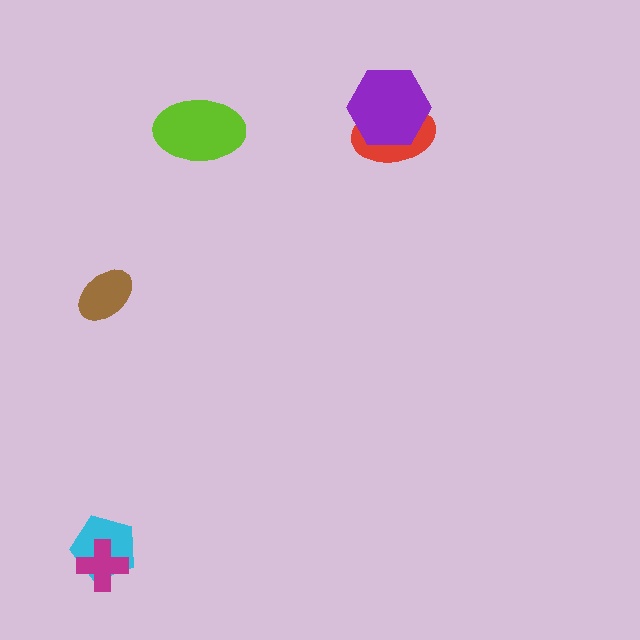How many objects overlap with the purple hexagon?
1 object overlaps with the purple hexagon.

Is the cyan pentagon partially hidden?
Yes, it is partially covered by another shape.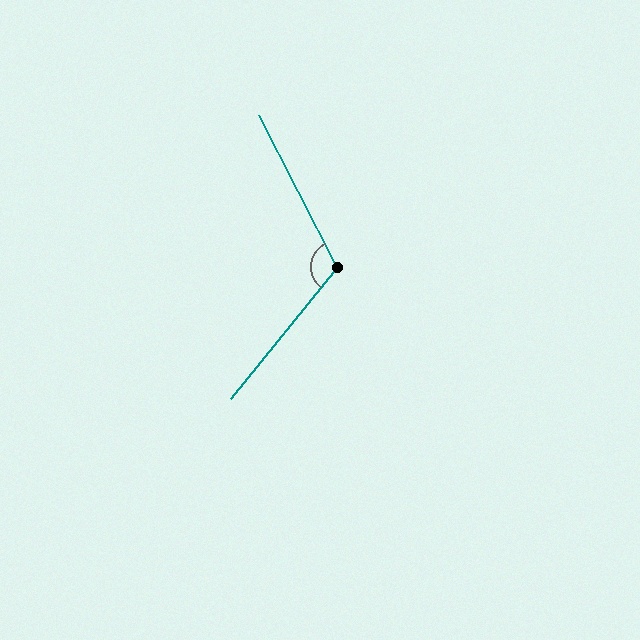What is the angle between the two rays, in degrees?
Approximately 114 degrees.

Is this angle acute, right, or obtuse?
It is obtuse.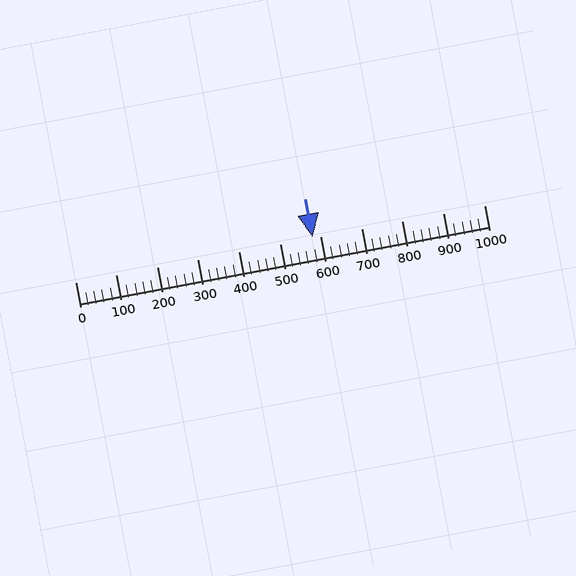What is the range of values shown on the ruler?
The ruler shows values from 0 to 1000.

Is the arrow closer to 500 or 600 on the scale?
The arrow is closer to 600.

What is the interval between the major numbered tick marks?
The major tick marks are spaced 100 units apart.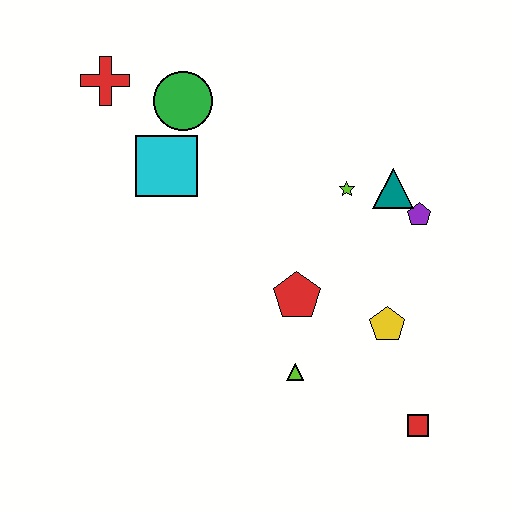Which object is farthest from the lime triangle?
The red cross is farthest from the lime triangle.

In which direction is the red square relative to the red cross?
The red square is below the red cross.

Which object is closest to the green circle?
The cyan square is closest to the green circle.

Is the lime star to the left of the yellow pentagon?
Yes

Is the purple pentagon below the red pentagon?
No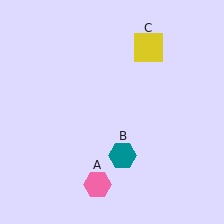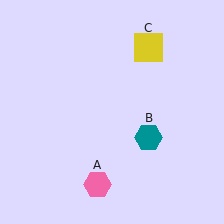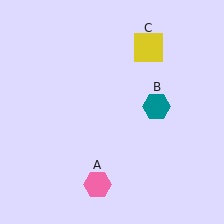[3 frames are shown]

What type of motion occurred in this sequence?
The teal hexagon (object B) rotated counterclockwise around the center of the scene.